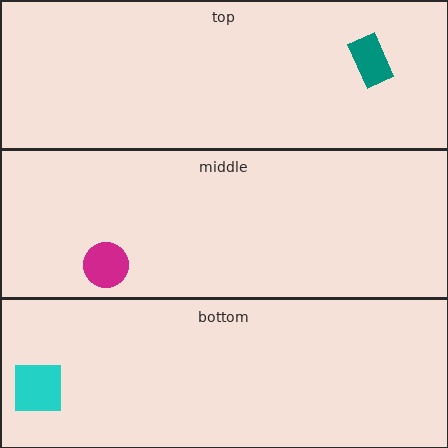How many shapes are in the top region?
1.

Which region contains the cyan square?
The bottom region.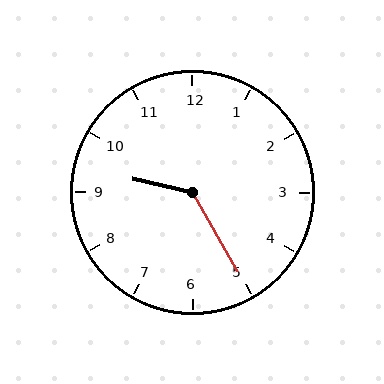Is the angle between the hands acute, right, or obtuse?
It is obtuse.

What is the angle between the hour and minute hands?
Approximately 132 degrees.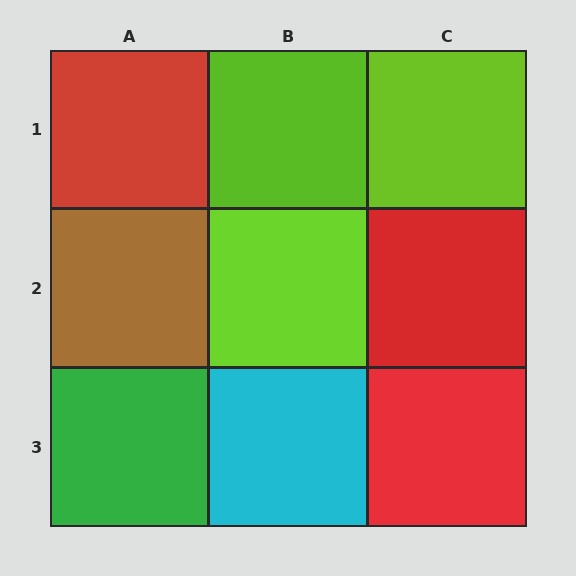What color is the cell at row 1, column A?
Red.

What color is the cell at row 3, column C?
Red.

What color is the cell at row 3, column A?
Green.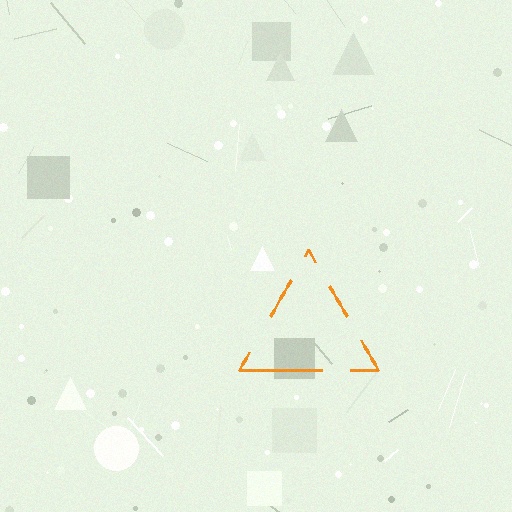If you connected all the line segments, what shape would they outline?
They would outline a triangle.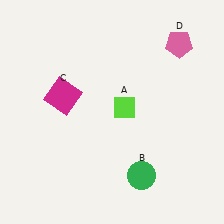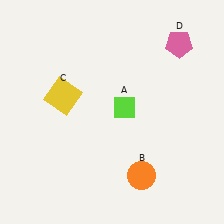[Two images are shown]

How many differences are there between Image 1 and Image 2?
There are 2 differences between the two images.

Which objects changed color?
B changed from green to orange. C changed from magenta to yellow.